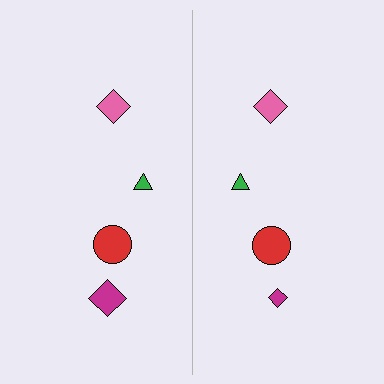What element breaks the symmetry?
The magenta diamond on the right side has a different size than its mirror counterpart.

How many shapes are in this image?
There are 8 shapes in this image.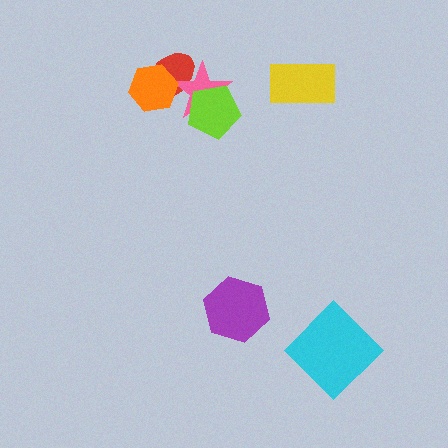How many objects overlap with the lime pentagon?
1 object overlaps with the lime pentagon.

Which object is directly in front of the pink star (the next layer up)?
The orange hexagon is directly in front of the pink star.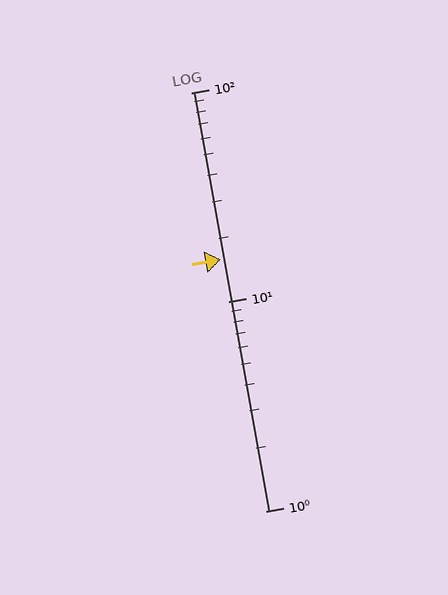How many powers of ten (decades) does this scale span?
The scale spans 2 decades, from 1 to 100.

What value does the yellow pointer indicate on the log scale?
The pointer indicates approximately 16.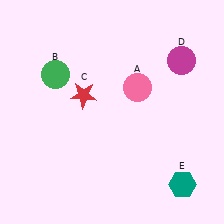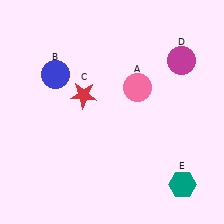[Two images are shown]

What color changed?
The circle (B) changed from green in Image 1 to blue in Image 2.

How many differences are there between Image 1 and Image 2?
There is 1 difference between the two images.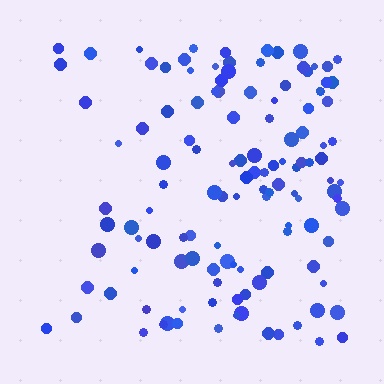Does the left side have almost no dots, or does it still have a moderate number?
Still a moderate number, just noticeably fewer than the right.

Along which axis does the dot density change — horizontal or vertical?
Horizontal.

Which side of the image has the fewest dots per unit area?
The left.